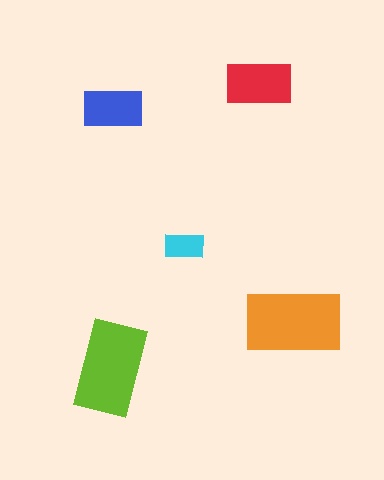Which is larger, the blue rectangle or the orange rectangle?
The orange one.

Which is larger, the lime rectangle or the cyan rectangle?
The lime one.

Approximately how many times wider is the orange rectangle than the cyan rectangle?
About 2.5 times wider.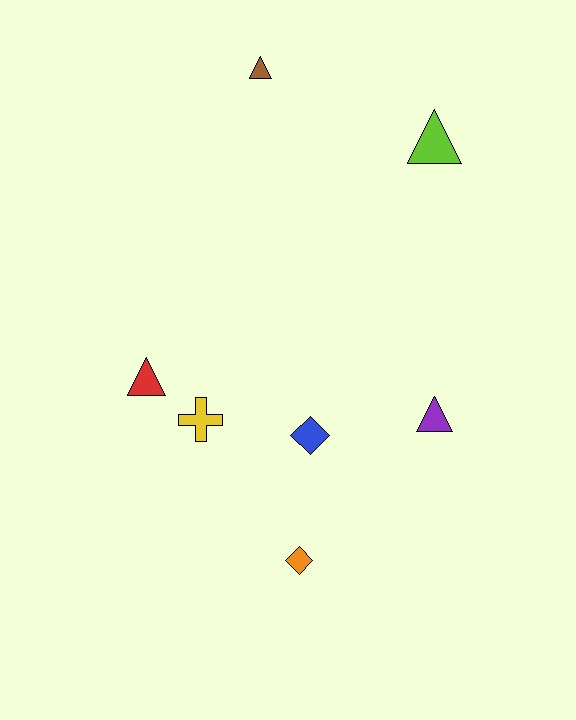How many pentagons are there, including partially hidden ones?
There are no pentagons.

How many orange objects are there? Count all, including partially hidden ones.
There is 1 orange object.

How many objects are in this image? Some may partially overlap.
There are 7 objects.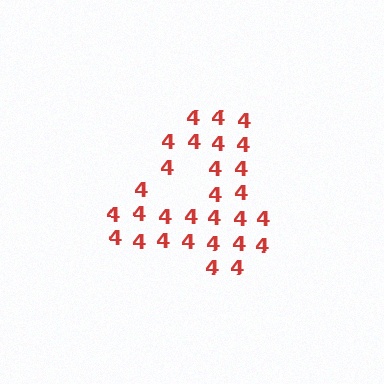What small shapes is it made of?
It is made of small digit 4's.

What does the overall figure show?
The overall figure shows the digit 4.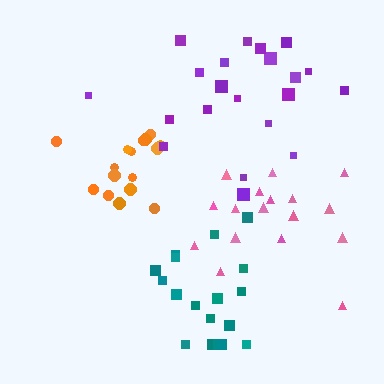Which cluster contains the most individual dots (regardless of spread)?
Purple (21).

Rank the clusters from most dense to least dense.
orange, pink, purple, teal.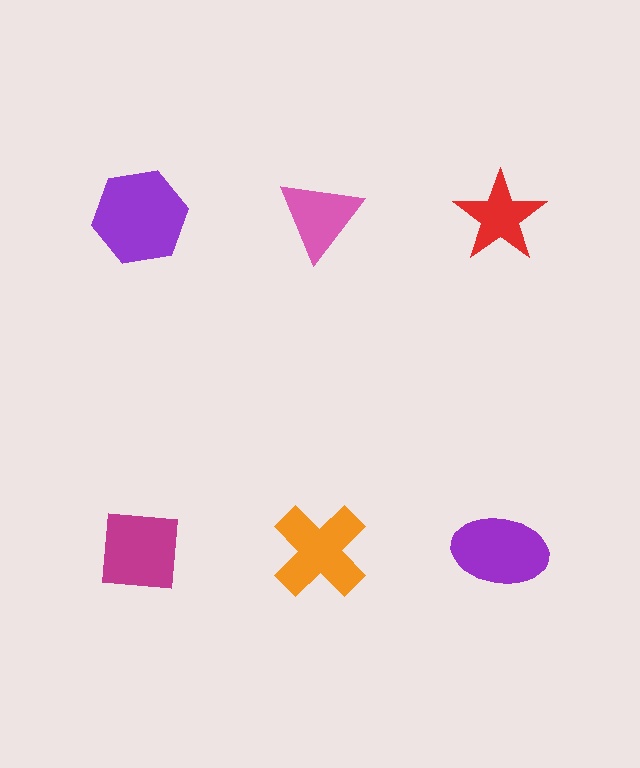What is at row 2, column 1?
A magenta square.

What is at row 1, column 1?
A purple hexagon.